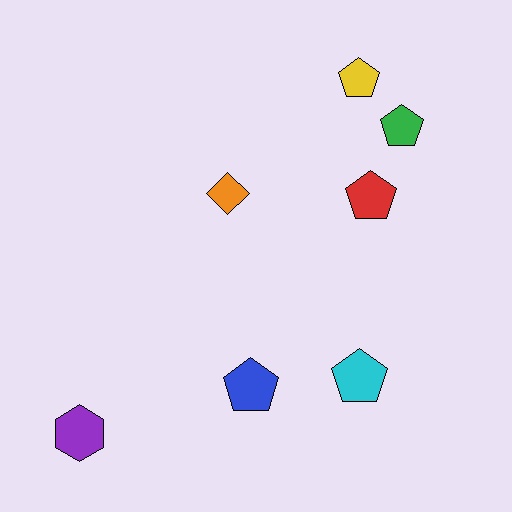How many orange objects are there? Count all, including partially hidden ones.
There is 1 orange object.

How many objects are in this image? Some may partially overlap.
There are 7 objects.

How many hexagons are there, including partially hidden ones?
There is 1 hexagon.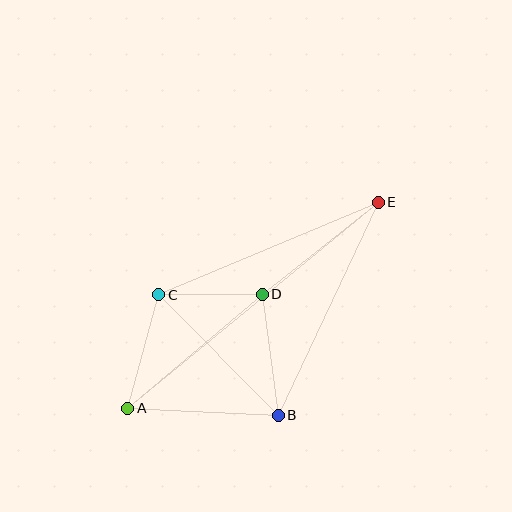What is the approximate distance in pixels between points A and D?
The distance between A and D is approximately 176 pixels.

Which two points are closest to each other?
Points C and D are closest to each other.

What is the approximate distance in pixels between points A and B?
The distance between A and B is approximately 151 pixels.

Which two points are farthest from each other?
Points A and E are farthest from each other.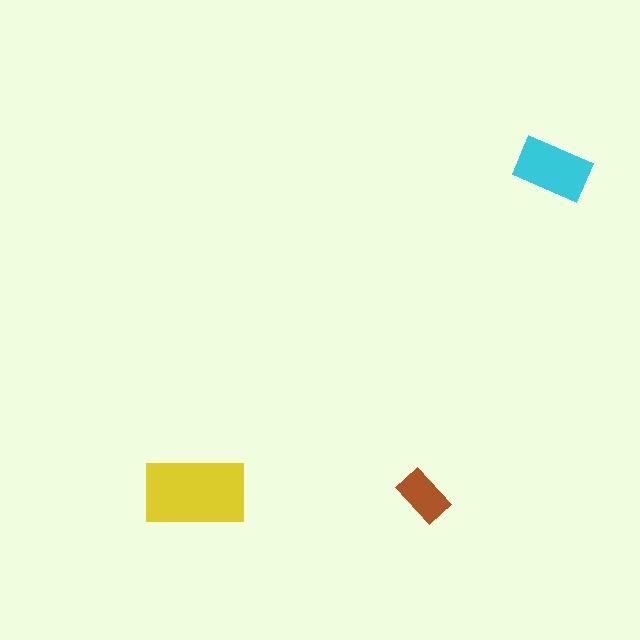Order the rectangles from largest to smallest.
the yellow one, the cyan one, the brown one.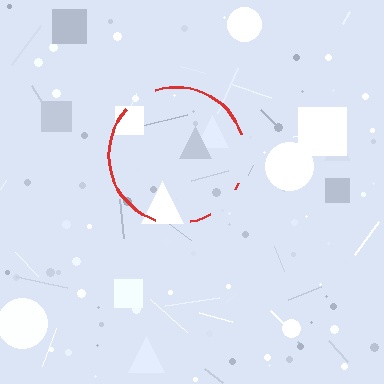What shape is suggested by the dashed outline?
The dashed outline suggests a circle.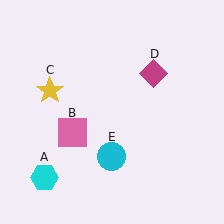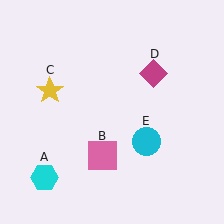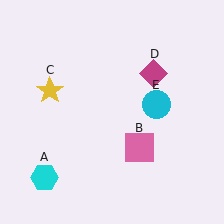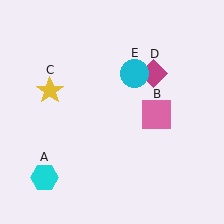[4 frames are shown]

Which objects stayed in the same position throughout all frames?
Cyan hexagon (object A) and yellow star (object C) and magenta diamond (object D) remained stationary.